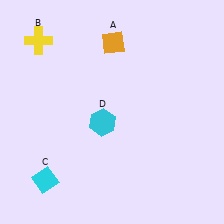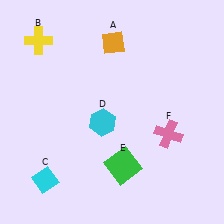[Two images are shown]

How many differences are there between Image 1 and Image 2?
There are 2 differences between the two images.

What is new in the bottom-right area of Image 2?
A pink cross (F) was added in the bottom-right area of Image 2.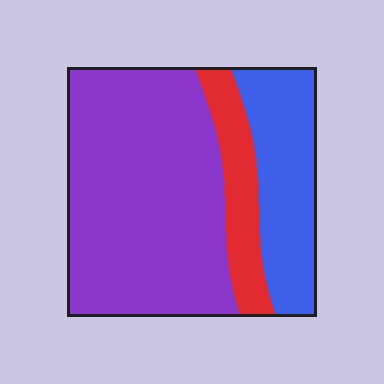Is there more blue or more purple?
Purple.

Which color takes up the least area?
Red, at roughly 15%.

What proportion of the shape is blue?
Blue takes up about one quarter (1/4) of the shape.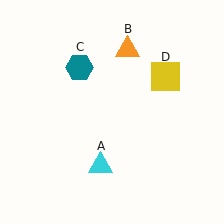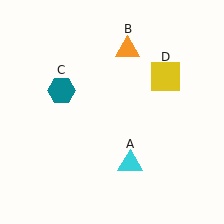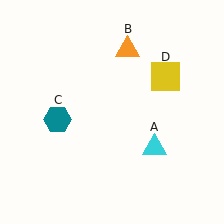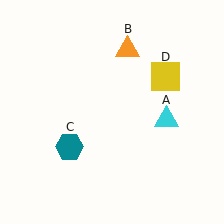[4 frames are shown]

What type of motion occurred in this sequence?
The cyan triangle (object A), teal hexagon (object C) rotated counterclockwise around the center of the scene.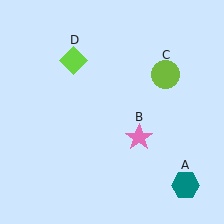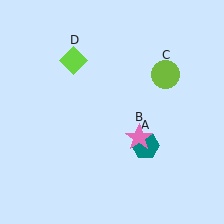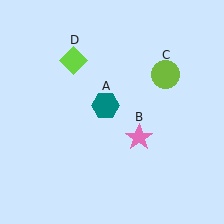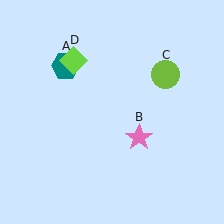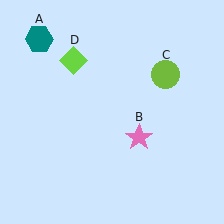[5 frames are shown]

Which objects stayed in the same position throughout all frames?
Pink star (object B) and lime circle (object C) and lime diamond (object D) remained stationary.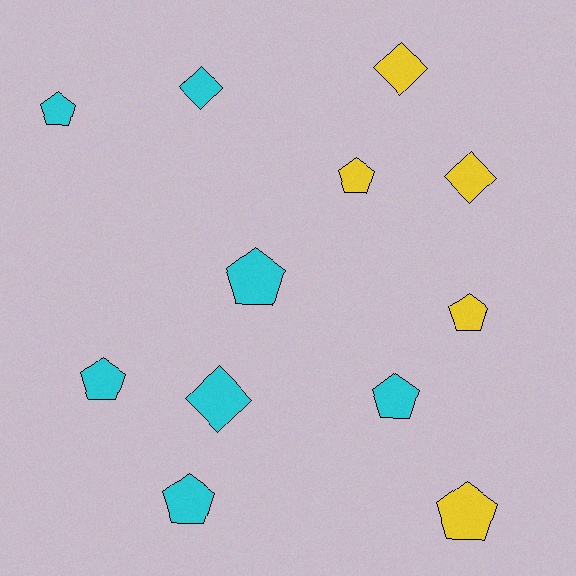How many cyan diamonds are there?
There are 2 cyan diamonds.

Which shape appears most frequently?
Pentagon, with 8 objects.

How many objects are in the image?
There are 12 objects.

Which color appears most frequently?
Cyan, with 7 objects.